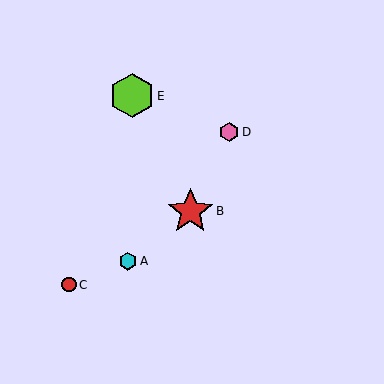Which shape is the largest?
The red star (labeled B) is the largest.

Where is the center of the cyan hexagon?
The center of the cyan hexagon is at (128, 261).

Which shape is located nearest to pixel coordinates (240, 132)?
The pink hexagon (labeled D) at (229, 132) is nearest to that location.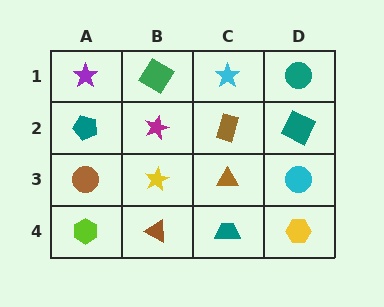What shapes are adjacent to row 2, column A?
A purple star (row 1, column A), a brown circle (row 3, column A), a magenta star (row 2, column B).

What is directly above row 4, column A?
A brown circle.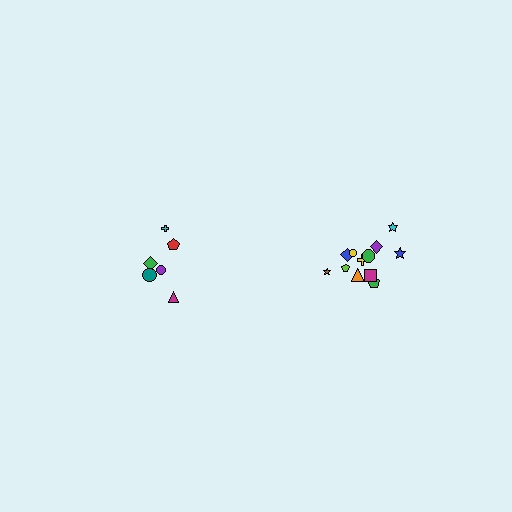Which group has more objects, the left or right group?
The right group.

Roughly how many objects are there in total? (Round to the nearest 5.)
Roughly 20 objects in total.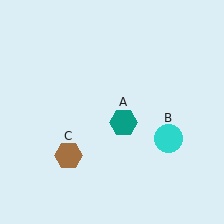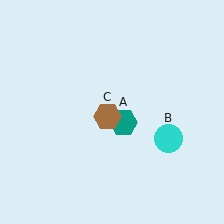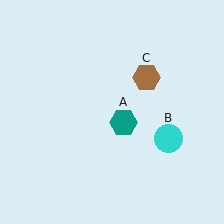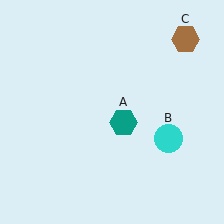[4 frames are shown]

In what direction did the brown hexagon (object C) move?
The brown hexagon (object C) moved up and to the right.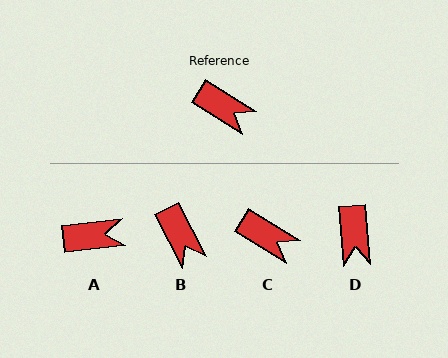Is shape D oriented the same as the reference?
No, it is off by about 54 degrees.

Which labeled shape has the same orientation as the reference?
C.